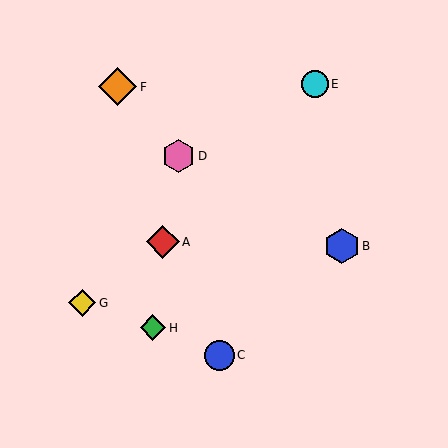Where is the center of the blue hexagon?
The center of the blue hexagon is at (342, 246).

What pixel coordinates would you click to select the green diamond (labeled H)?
Click at (153, 328) to select the green diamond H.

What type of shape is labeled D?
Shape D is a pink hexagon.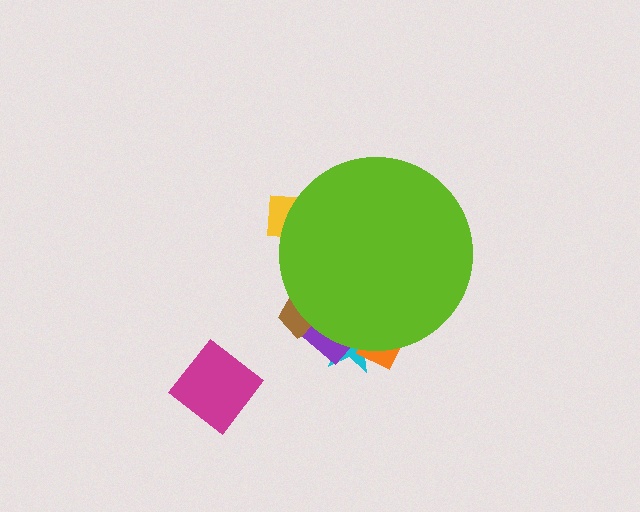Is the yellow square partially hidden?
Yes, the yellow square is partially hidden behind the lime circle.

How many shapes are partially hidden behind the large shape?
5 shapes are partially hidden.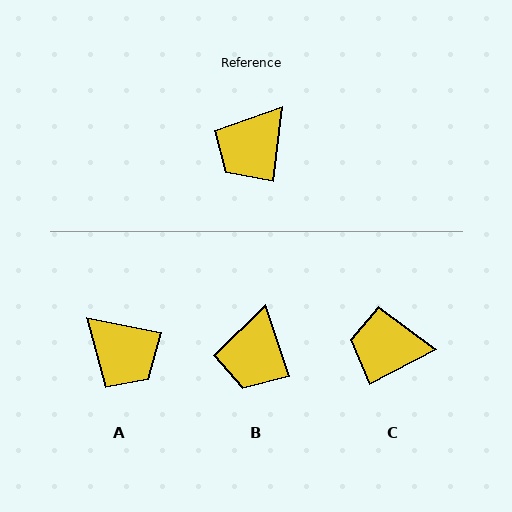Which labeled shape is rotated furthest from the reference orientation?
A, about 86 degrees away.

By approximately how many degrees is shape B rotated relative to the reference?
Approximately 26 degrees counter-clockwise.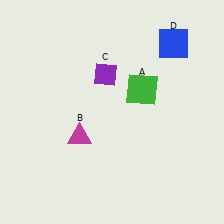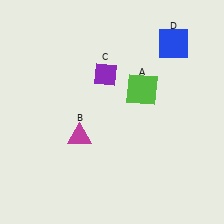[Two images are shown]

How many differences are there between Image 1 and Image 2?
There is 1 difference between the two images.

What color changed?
The square (A) changed from green in Image 1 to lime in Image 2.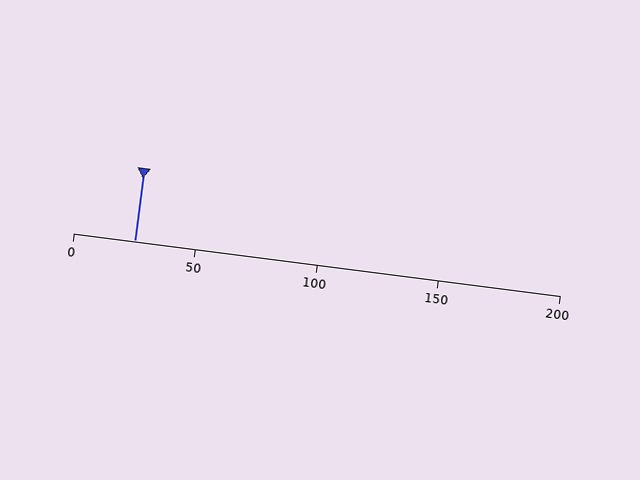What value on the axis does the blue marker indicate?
The marker indicates approximately 25.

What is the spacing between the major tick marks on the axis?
The major ticks are spaced 50 apart.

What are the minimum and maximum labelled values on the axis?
The axis runs from 0 to 200.